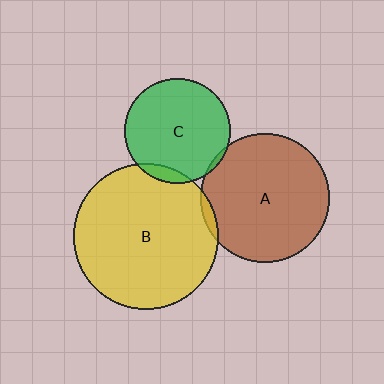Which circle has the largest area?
Circle B (yellow).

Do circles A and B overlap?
Yes.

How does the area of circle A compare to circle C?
Approximately 1.5 times.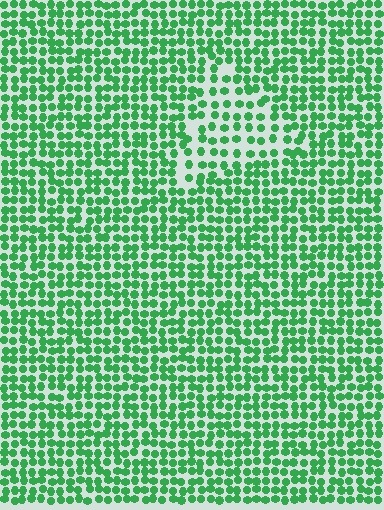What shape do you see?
I see a triangle.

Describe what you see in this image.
The image contains small green elements arranged at two different densities. A triangle-shaped region is visible where the elements are less densely packed than the surrounding area.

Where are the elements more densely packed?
The elements are more densely packed outside the triangle boundary.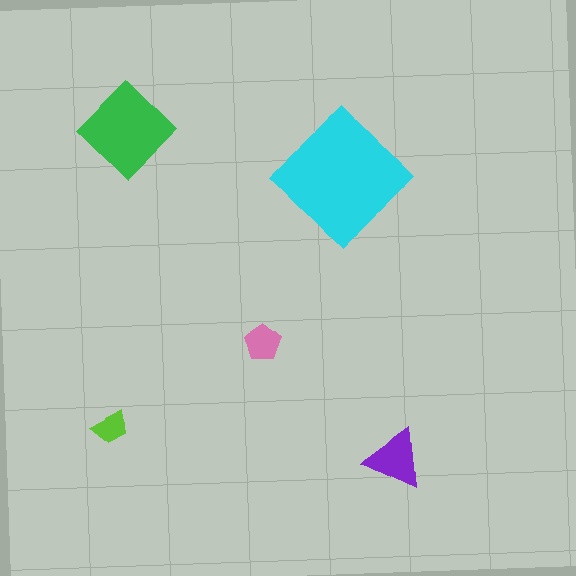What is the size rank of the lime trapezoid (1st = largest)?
5th.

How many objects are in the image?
There are 5 objects in the image.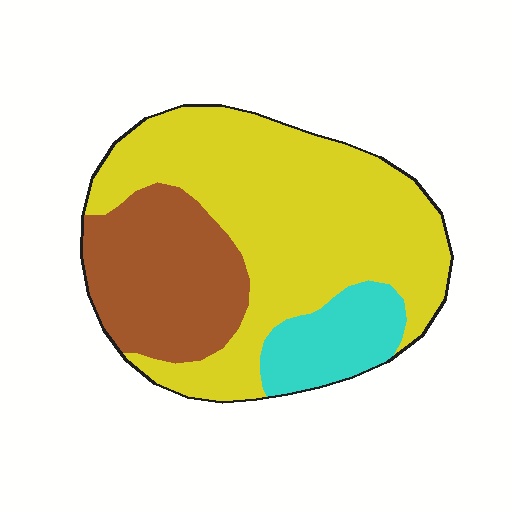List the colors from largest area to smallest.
From largest to smallest: yellow, brown, cyan.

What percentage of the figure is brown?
Brown takes up between a quarter and a half of the figure.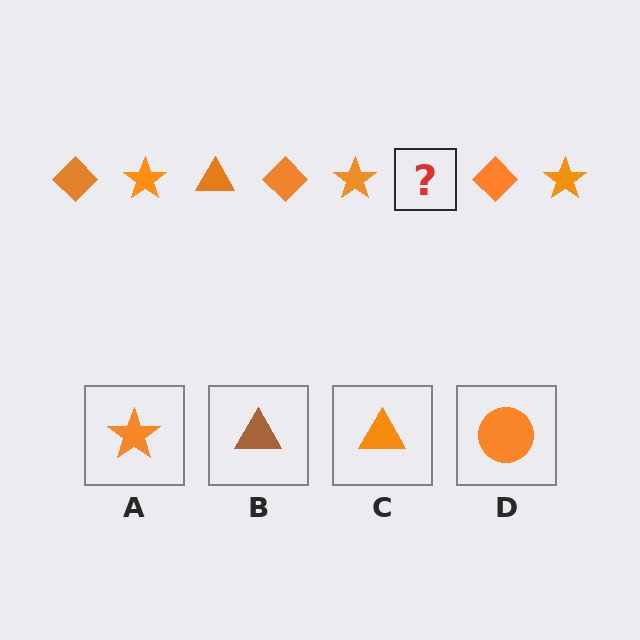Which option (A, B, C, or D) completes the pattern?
C.